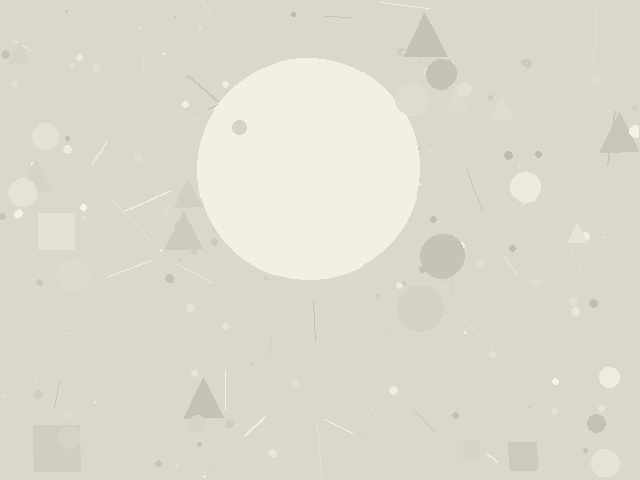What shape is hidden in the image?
A circle is hidden in the image.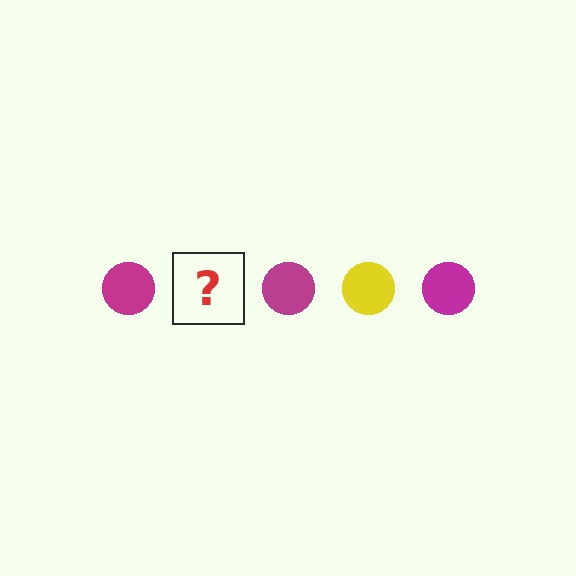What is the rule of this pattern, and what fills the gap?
The rule is that the pattern cycles through magenta, yellow circles. The gap should be filled with a yellow circle.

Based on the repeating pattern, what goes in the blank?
The blank should be a yellow circle.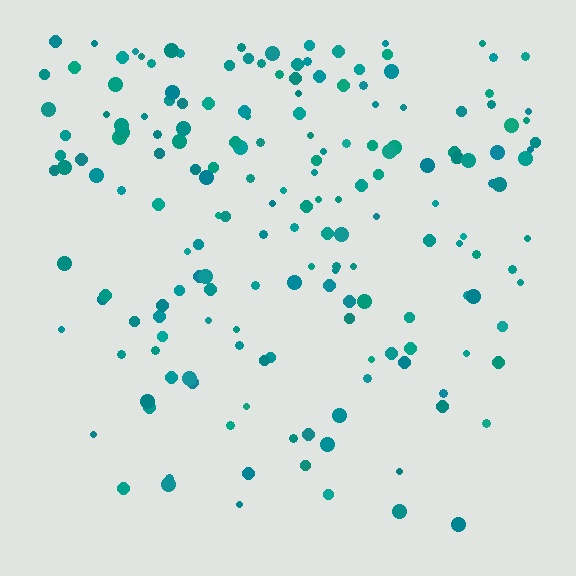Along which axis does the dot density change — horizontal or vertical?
Vertical.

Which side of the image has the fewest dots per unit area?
The bottom.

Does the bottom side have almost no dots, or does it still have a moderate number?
Still a moderate number, just noticeably fewer than the top.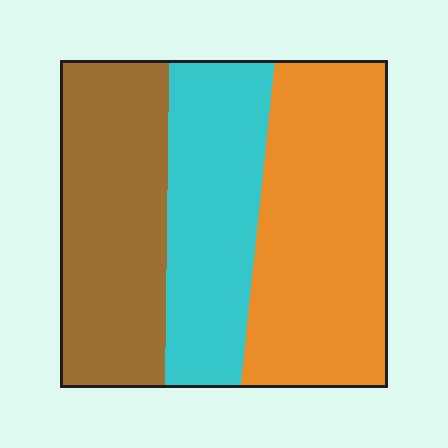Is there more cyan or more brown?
Brown.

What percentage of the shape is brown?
Brown covers roughly 35% of the shape.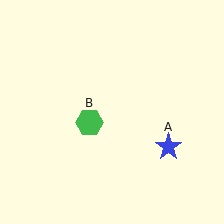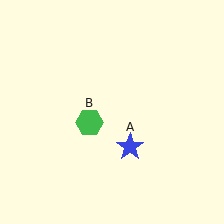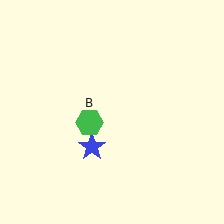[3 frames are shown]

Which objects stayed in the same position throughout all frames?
Green hexagon (object B) remained stationary.